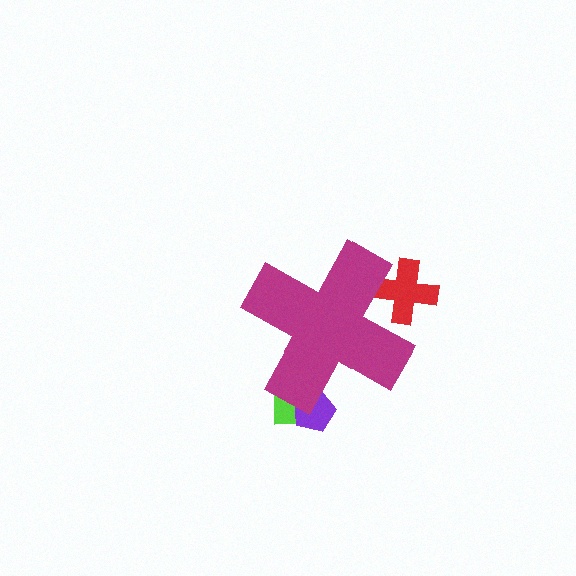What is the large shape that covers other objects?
A magenta cross.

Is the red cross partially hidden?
Yes, the red cross is partially hidden behind the magenta cross.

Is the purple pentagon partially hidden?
Yes, the purple pentagon is partially hidden behind the magenta cross.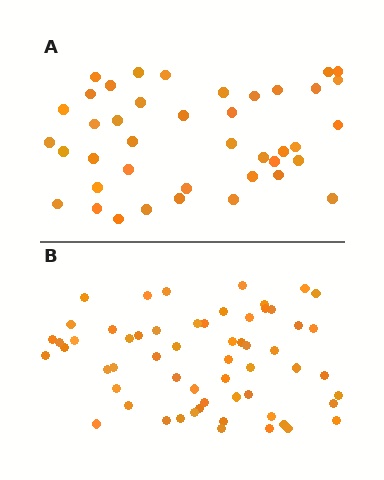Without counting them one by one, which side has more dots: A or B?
Region B (the bottom region) has more dots.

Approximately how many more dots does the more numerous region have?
Region B has approximately 20 more dots than region A.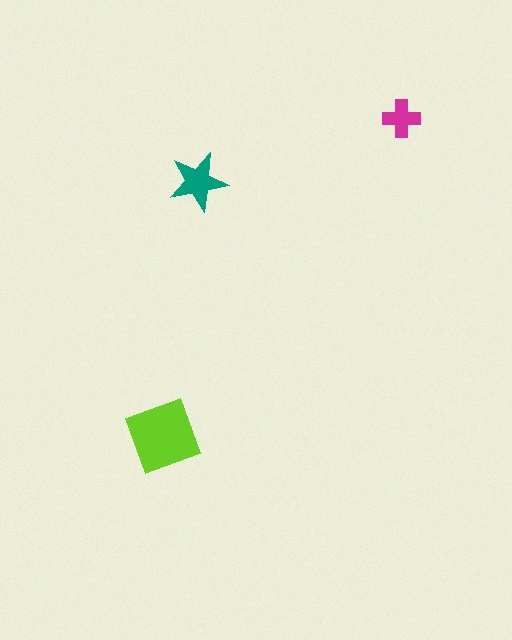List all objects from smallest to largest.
The magenta cross, the teal star, the lime diamond.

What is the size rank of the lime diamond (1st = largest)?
1st.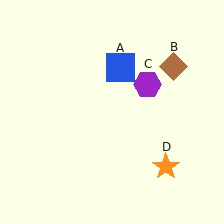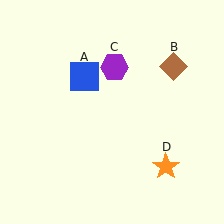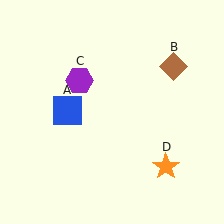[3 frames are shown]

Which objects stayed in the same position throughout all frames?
Brown diamond (object B) and orange star (object D) remained stationary.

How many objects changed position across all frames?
2 objects changed position: blue square (object A), purple hexagon (object C).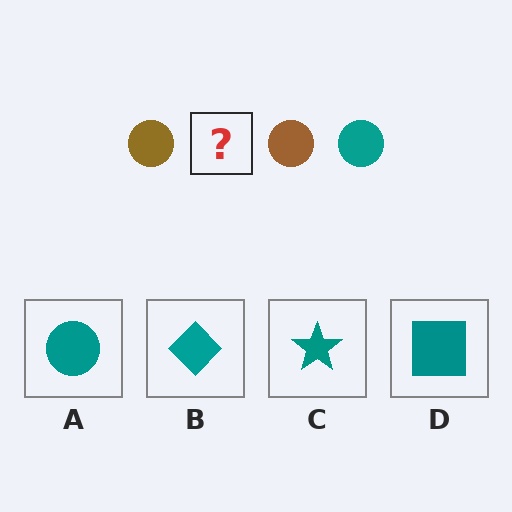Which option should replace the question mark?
Option A.